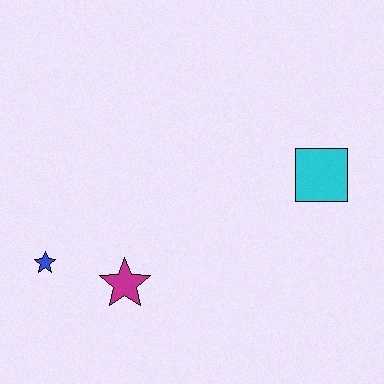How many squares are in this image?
There is 1 square.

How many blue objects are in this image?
There is 1 blue object.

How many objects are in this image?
There are 3 objects.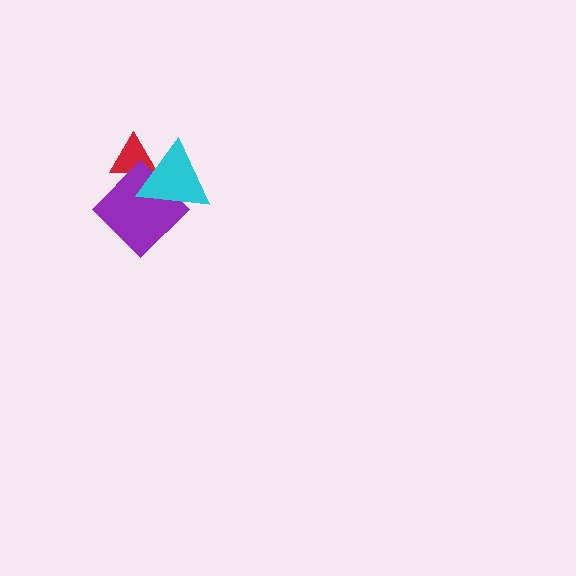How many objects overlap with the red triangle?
2 objects overlap with the red triangle.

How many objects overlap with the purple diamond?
2 objects overlap with the purple diamond.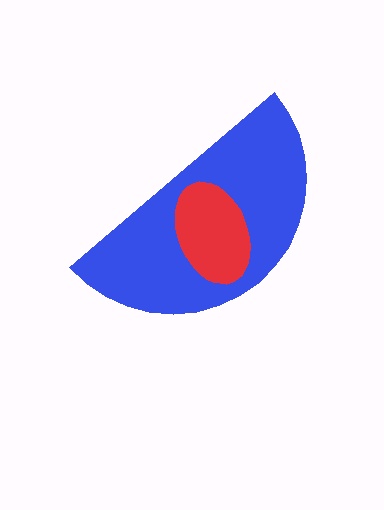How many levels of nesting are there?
2.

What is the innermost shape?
The red ellipse.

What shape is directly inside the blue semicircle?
The red ellipse.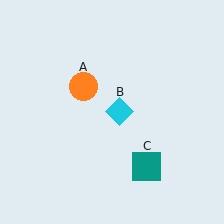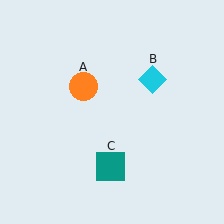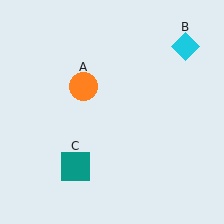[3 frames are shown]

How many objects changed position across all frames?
2 objects changed position: cyan diamond (object B), teal square (object C).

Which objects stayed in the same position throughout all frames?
Orange circle (object A) remained stationary.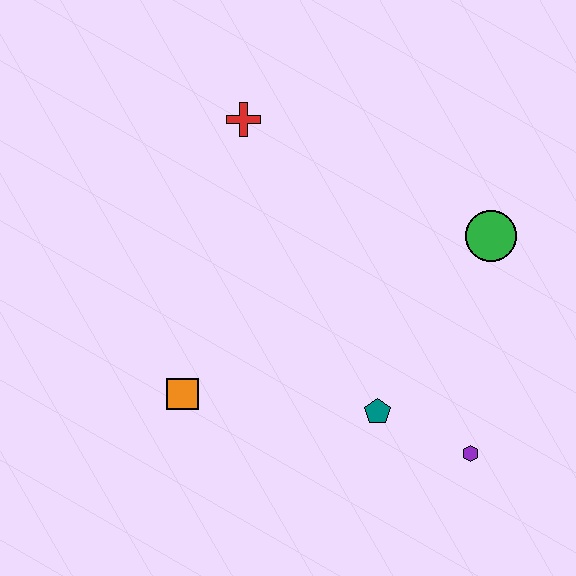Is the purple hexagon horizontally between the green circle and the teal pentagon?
Yes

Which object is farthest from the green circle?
The orange square is farthest from the green circle.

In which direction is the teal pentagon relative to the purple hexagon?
The teal pentagon is to the left of the purple hexagon.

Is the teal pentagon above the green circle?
No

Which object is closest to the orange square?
The teal pentagon is closest to the orange square.